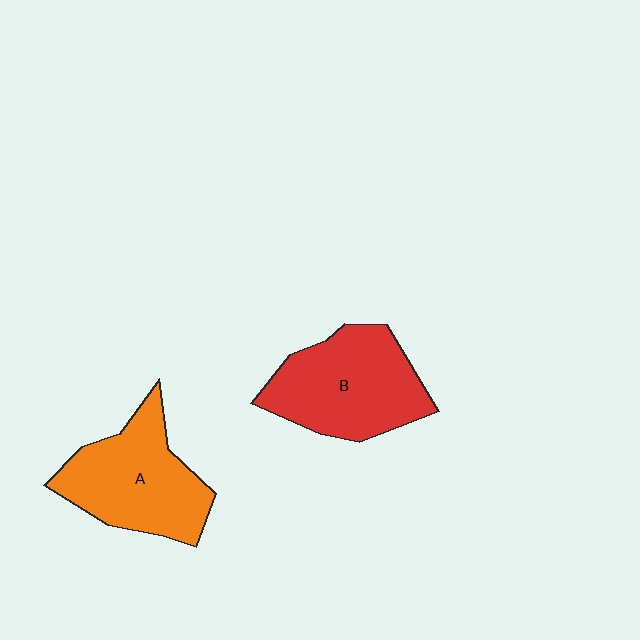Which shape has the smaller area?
Shape A (orange).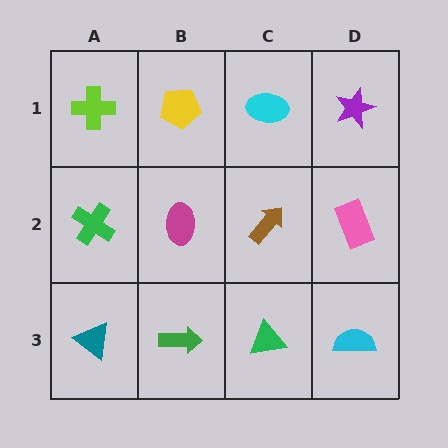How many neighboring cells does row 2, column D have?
3.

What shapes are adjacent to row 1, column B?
A magenta ellipse (row 2, column B), a lime cross (row 1, column A), a cyan ellipse (row 1, column C).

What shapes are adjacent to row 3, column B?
A magenta ellipse (row 2, column B), a teal triangle (row 3, column A), a green triangle (row 3, column C).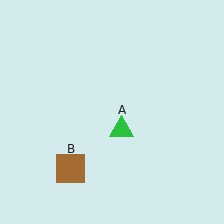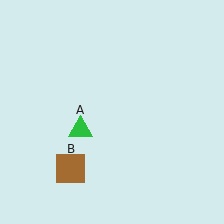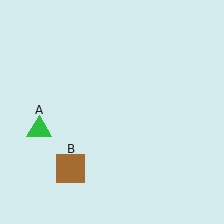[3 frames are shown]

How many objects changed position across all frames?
1 object changed position: green triangle (object A).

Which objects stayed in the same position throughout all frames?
Brown square (object B) remained stationary.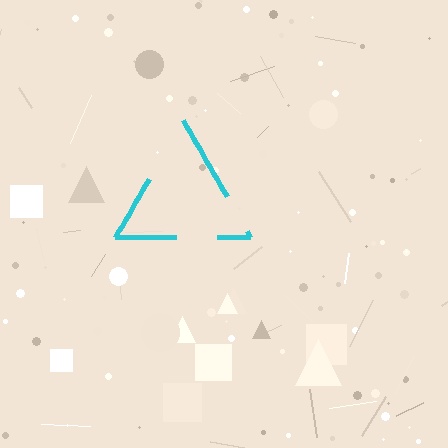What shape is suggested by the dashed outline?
The dashed outline suggests a triangle.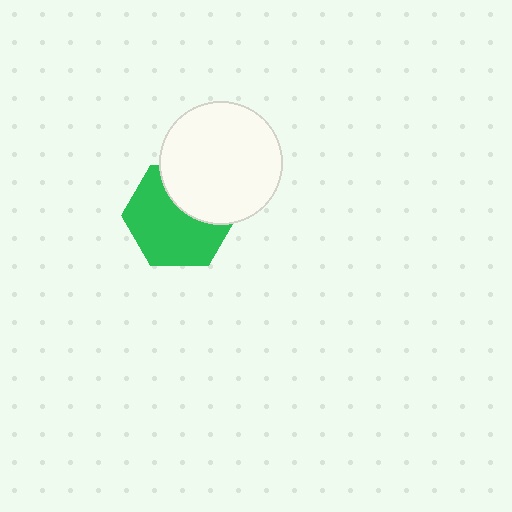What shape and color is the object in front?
The object in front is a white circle.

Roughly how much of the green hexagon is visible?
About half of it is visible (roughly 65%).